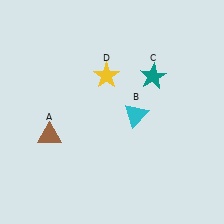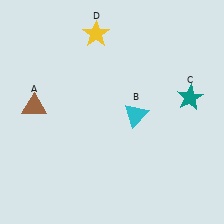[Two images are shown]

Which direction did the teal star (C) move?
The teal star (C) moved right.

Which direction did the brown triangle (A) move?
The brown triangle (A) moved up.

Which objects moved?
The objects that moved are: the brown triangle (A), the teal star (C), the yellow star (D).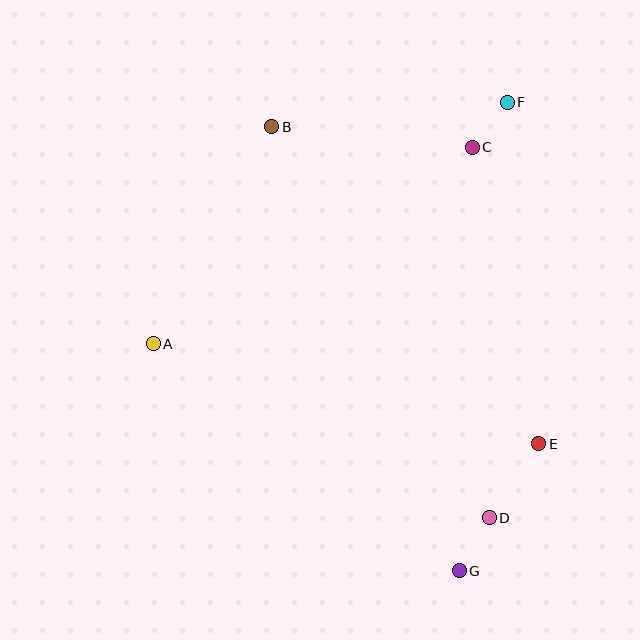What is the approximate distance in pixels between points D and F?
The distance between D and F is approximately 416 pixels.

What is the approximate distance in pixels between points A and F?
The distance between A and F is approximately 429 pixels.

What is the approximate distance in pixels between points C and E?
The distance between C and E is approximately 304 pixels.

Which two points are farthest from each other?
Points B and G are farthest from each other.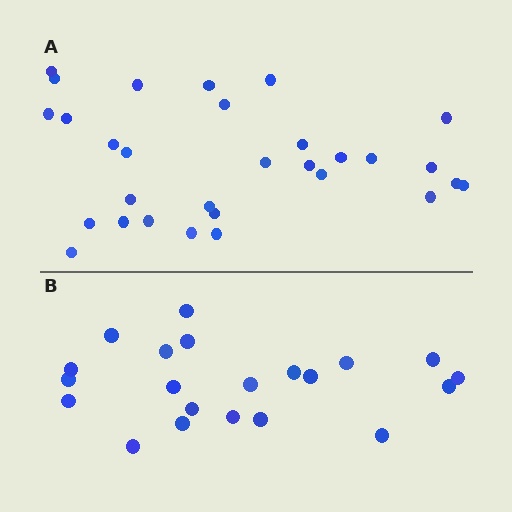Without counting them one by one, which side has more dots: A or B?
Region A (the top region) has more dots.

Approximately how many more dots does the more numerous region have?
Region A has roughly 8 or so more dots than region B.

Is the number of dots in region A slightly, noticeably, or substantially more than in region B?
Region A has noticeably more, but not dramatically so. The ratio is roughly 1.4 to 1.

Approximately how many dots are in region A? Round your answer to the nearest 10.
About 30 dots.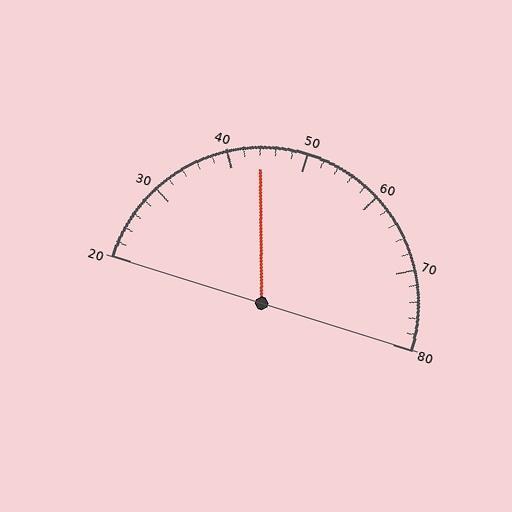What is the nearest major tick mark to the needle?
The nearest major tick mark is 40.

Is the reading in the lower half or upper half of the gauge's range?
The reading is in the lower half of the range (20 to 80).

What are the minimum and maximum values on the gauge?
The gauge ranges from 20 to 80.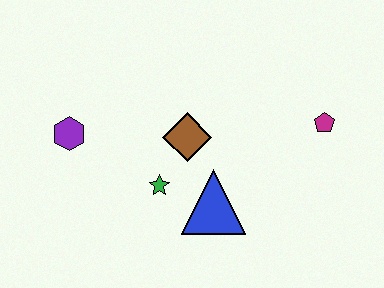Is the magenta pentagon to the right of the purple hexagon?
Yes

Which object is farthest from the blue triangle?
The purple hexagon is farthest from the blue triangle.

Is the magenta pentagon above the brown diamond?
Yes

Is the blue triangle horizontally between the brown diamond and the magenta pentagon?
Yes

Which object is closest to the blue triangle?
The green star is closest to the blue triangle.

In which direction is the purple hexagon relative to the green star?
The purple hexagon is to the left of the green star.